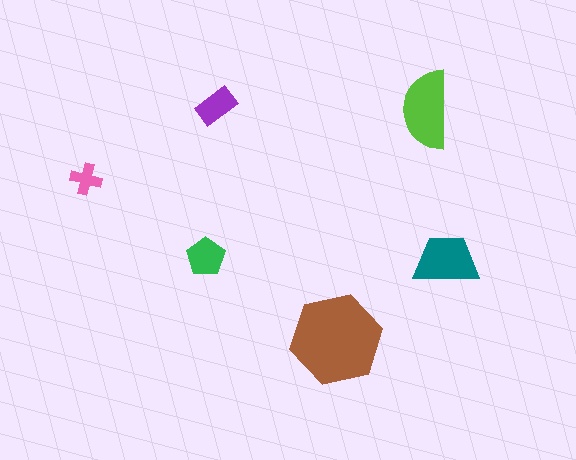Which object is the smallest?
The pink cross.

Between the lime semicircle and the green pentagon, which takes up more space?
The lime semicircle.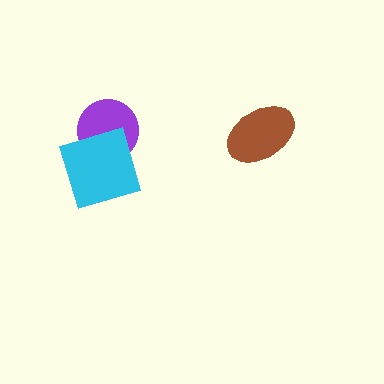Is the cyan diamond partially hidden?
No, no other shape covers it.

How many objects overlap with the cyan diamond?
1 object overlaps with the cyan diamond.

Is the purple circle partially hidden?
Yes, it is partially covered by another shape.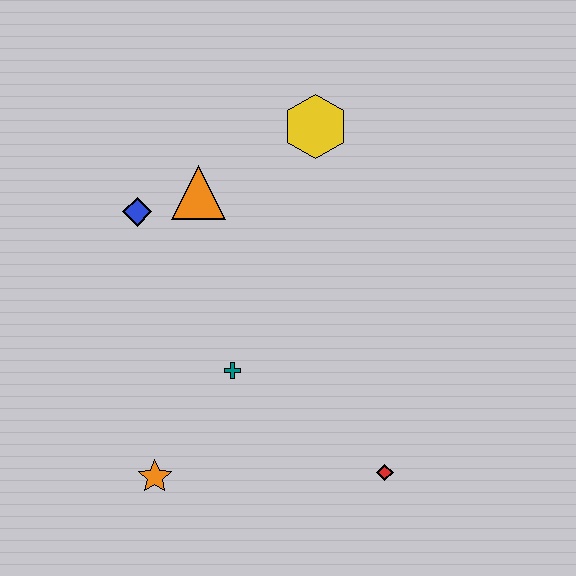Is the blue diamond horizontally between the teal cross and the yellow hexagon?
No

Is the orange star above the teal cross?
No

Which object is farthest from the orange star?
The yellow hexagon is farthest from the orange star.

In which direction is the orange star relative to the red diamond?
The orange star is to the left of the red diamond.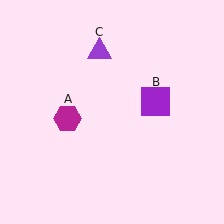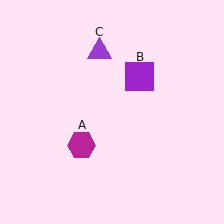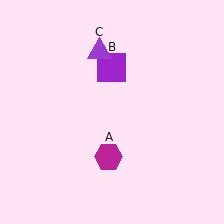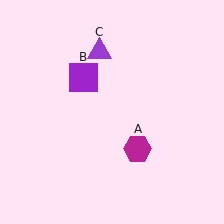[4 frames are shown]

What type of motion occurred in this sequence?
The magenta hexagon (object A), purple square (object B) rotated counterclockwise around the center of the scene.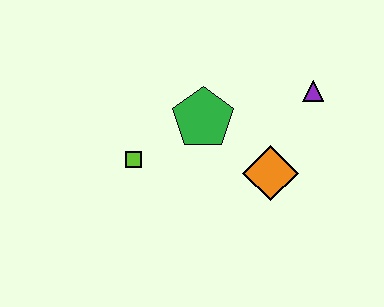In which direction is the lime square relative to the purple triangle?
The lime square is to the left of the purple triangle.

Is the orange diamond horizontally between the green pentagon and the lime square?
No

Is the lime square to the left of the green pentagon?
Yes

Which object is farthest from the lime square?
The purple triangle is farthest from the lime square.